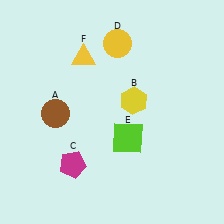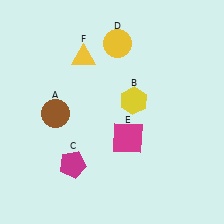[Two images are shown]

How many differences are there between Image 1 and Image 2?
There is 1 difference between the two images.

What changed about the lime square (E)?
In Image 1, E is lime. In Image 2, it changed to magenta.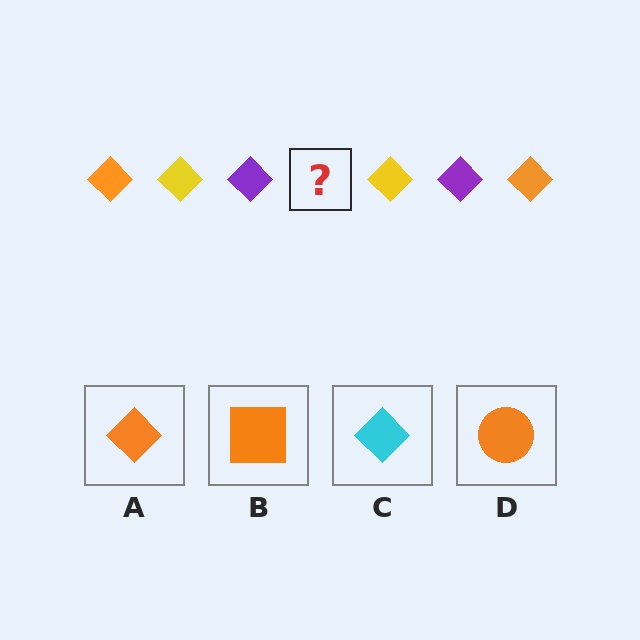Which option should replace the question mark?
Option A.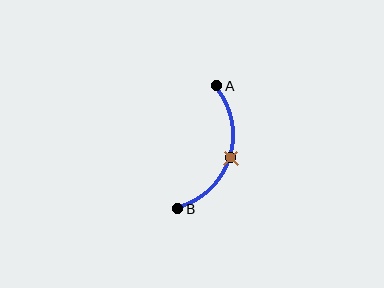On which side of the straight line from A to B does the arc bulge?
The arc bulges to the right of the straight line connecting A and B.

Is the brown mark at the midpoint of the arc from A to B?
Yes. The brown mark lies on the arc at equal arc-length from both A and B — it is the arc midpoint.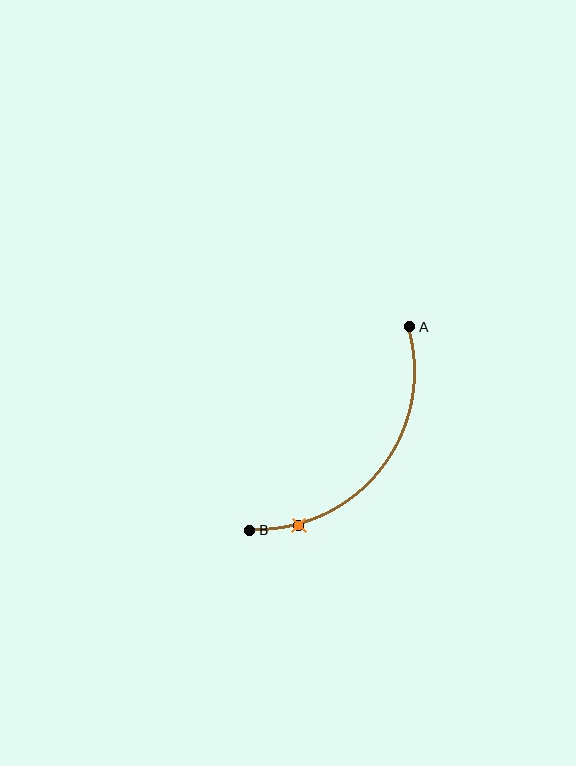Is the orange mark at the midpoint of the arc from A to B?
No. The orange mark lies on the arc but is closer to endpoint B. The arc midpoint would be at the point on the curve equidistant along the arc from both A and B.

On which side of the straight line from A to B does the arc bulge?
The arc bulges below and to the right of the straight line connecting A and B.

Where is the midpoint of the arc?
The arc midpoint is the point on the curve farthest from the straight line joining A and B. It sits below and to the right of that line.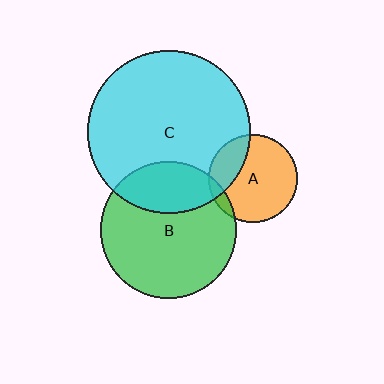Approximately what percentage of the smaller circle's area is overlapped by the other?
Approximately 10%.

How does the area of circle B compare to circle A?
Approximately 2.4 times.